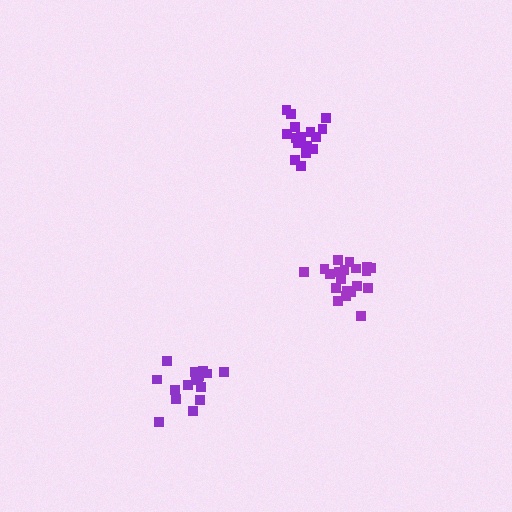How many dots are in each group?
Group 1: 16 dots, Group 2: 20 dots, Group 3: 16 dots (52 total).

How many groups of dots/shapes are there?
There are 3 groups.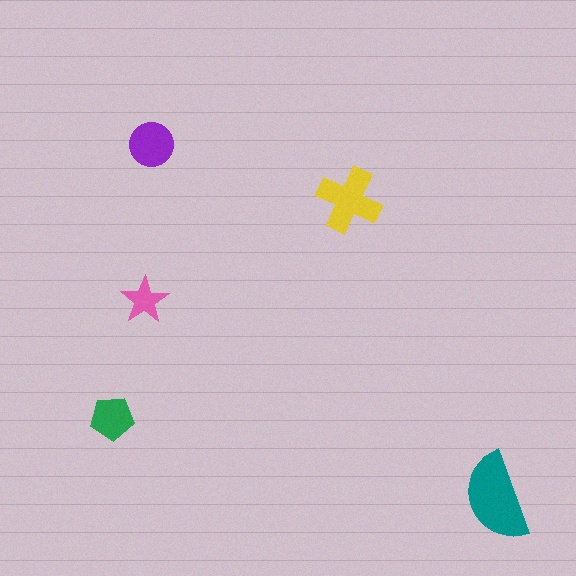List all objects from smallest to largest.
The pink star, the green pentagon, the purple circle, the yellow cross, the teal semicircle.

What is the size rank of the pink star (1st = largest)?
5th.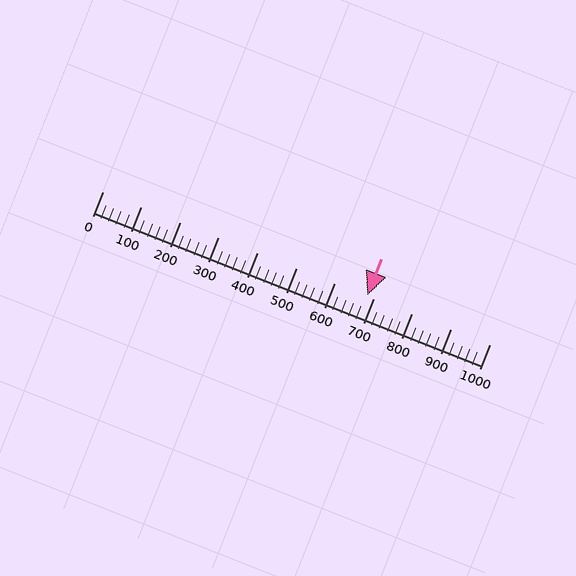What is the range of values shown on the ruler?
The ruler shows values from 0 to 1000.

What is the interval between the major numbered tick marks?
The major tick marks are spaced 100 units apart.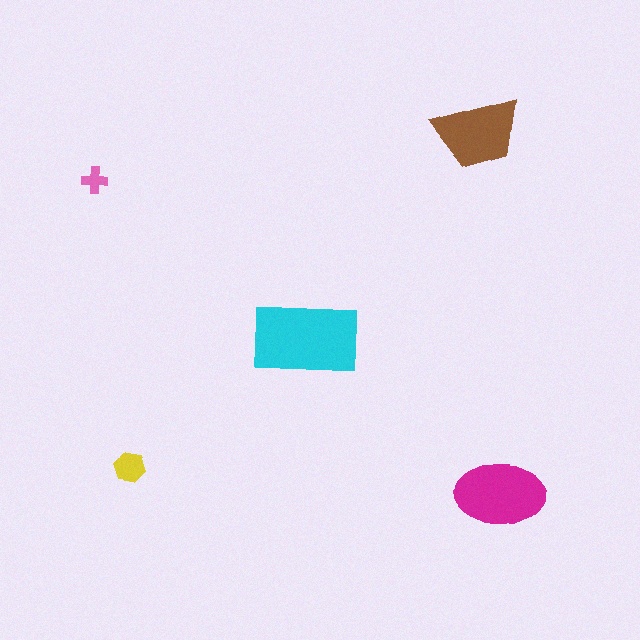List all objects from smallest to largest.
The pink cross, the yellow hexagon, the brown trapezoid, the magenta ellipse, the cyan rectangle.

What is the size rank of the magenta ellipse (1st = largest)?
2nd.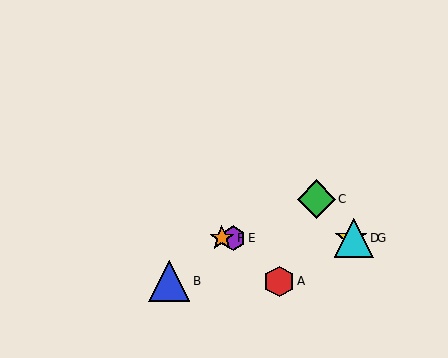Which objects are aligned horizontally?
Objects D, E, F, G are aligned horizontally.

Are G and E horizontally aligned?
Yes, both are at y≈238.